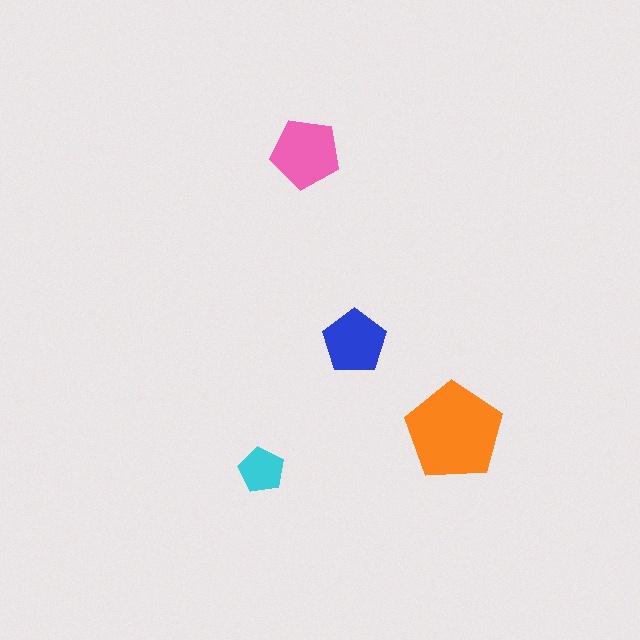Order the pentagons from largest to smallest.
the orange one, the pink one, the blue one, the cyan one.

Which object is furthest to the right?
The orange pentagon is rightmost.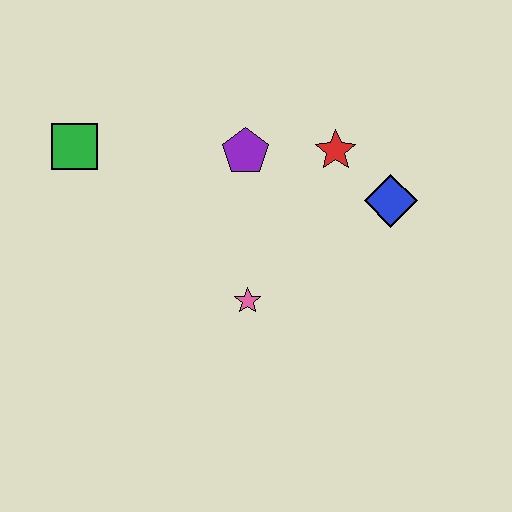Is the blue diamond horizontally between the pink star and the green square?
No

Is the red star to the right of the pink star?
Yes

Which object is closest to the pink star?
The purple pentagon is closest to the pink star.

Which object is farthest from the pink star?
The green square is farthest from the pink star.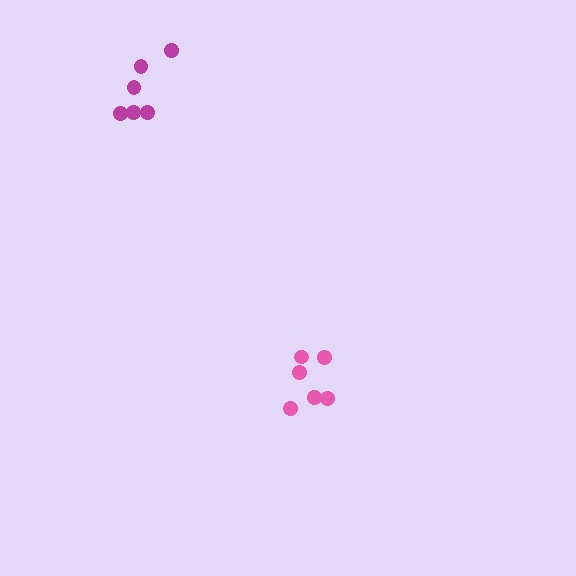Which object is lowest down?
The pink cluster is bottommost.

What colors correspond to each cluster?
The clusters are colored: magenta, pink.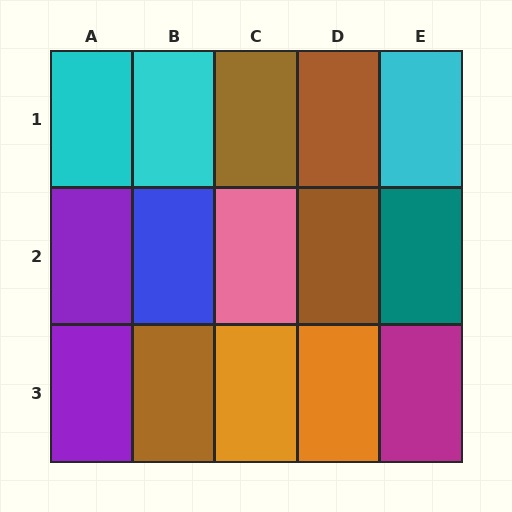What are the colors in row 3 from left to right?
Purple, brown, orange, orange, magenta.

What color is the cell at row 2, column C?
Pink.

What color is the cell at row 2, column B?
Blue.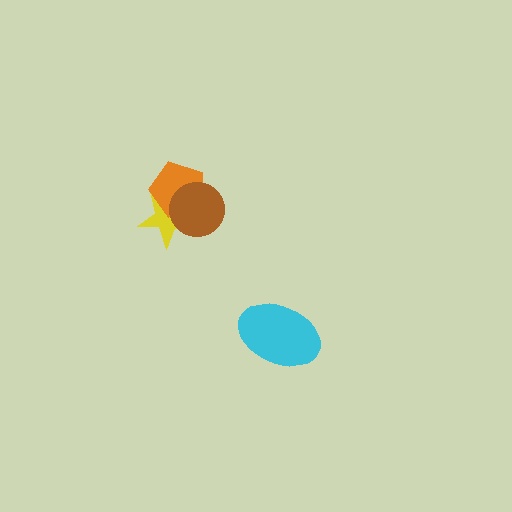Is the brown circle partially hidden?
No, no other shape covers it.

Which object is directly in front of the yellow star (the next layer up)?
The orange pentagon is directly in front of the yellow star.